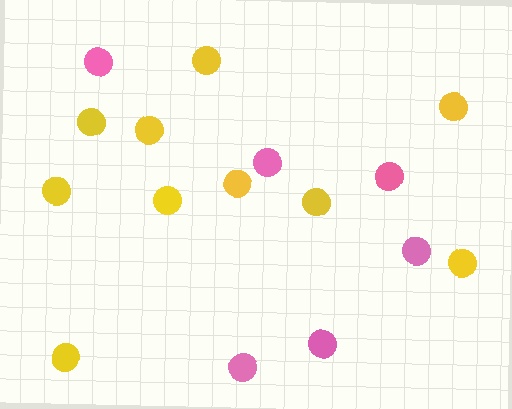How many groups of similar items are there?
There are 2 groups: one group of yellow circles (10) and one group of pink circles (6).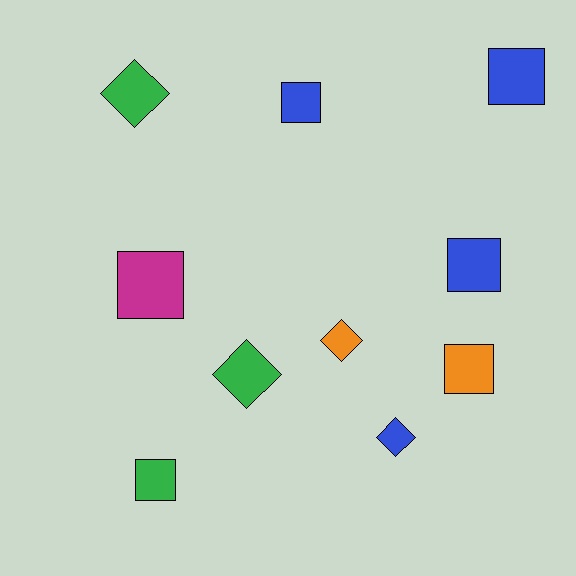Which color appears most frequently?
Blue, with 4 objects.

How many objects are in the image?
There are 10 objects.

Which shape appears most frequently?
Square, with 6 objects.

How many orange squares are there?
There is 1 orange square.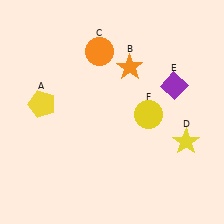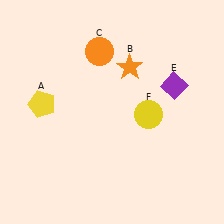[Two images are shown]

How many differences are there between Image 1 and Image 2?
There is 1 difference between the two images.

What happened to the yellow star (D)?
The yellow star (D) was removed in Image 2. It was in the bottom-right area of Image 1.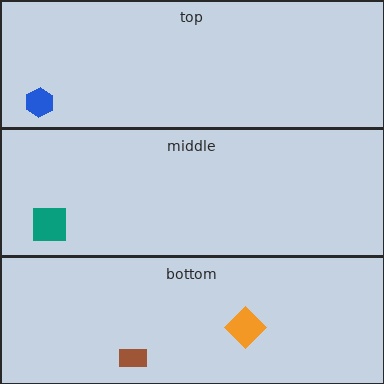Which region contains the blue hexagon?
The top region.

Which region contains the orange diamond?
The bottom region.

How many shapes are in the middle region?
1.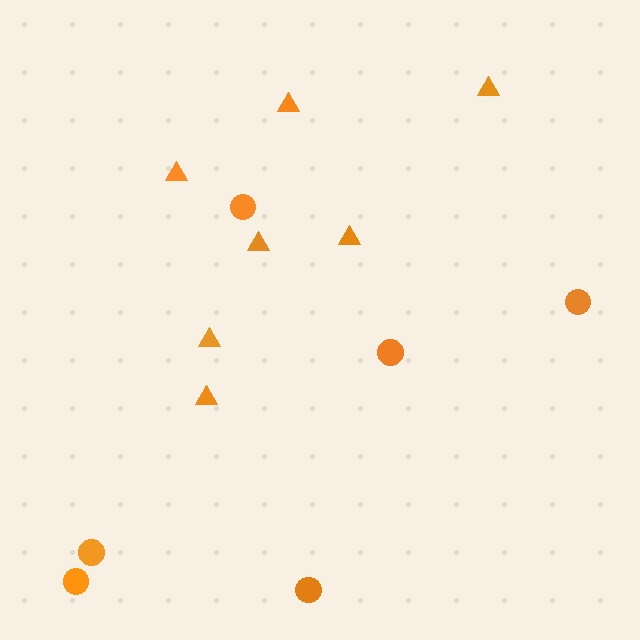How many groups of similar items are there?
There are 2 groups: one group of triangles (7) and one group of circles (6).